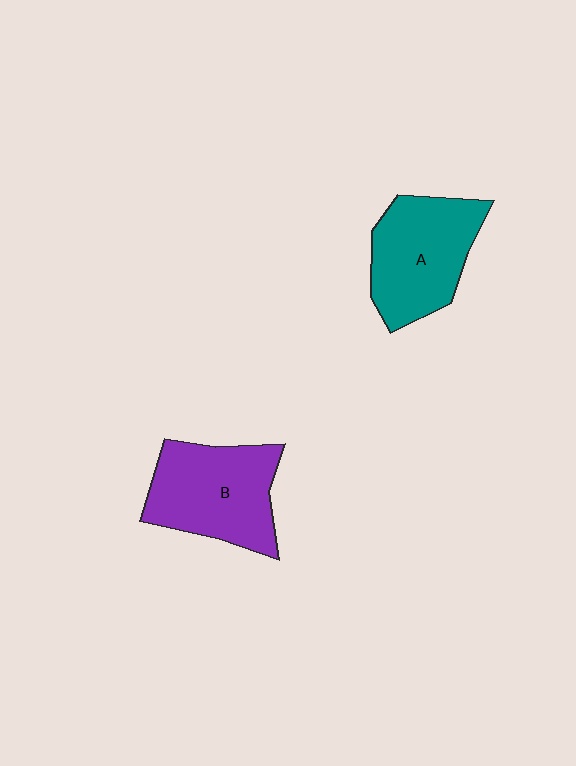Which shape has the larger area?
Shape B (purple).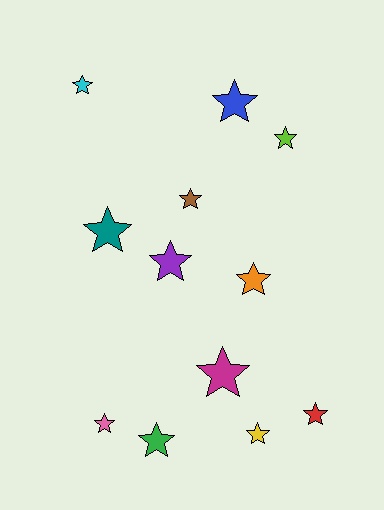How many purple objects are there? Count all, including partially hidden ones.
There is 1 purple object.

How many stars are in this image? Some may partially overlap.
There are 12 stars.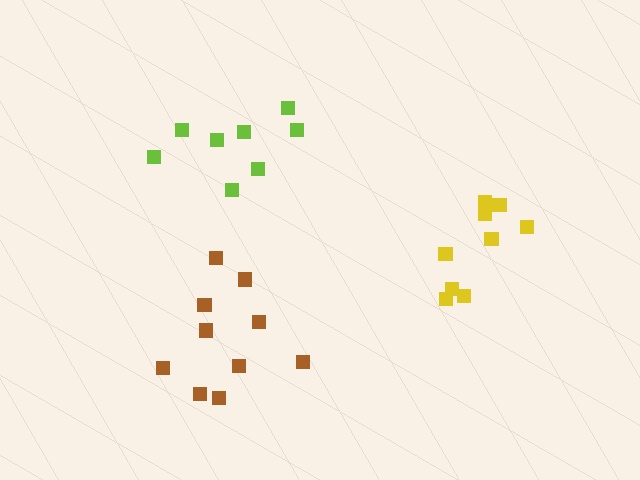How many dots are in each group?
Group 1: 8 dots, Group 2: 9 dots, Group 3: 10 dots (27 total).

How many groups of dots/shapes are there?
There are 3 groups.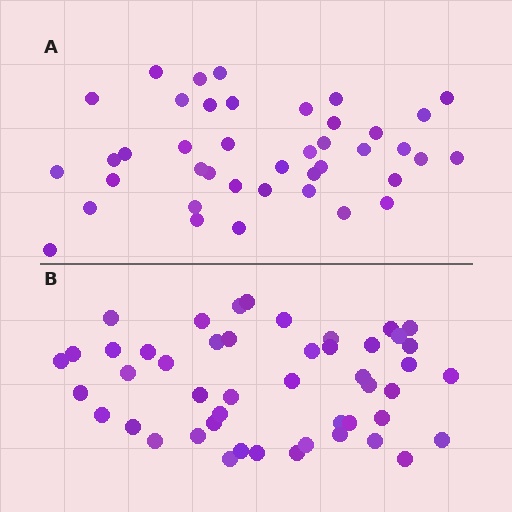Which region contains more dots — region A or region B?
Region B (the bottom region) has more dots.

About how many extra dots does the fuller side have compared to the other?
Region B has roughly 8 or so more dots than region A.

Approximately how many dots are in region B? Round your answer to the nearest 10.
About 50 dots. (The exact count is 48, which rounds to 50.)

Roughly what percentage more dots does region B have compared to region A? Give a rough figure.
About 15% more.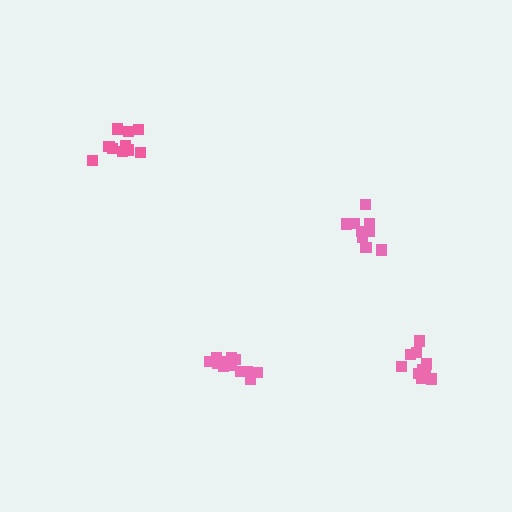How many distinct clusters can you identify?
There are 4 distinct clusters.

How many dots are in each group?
Group 1: 10 dots, Group 2: 9 dots, Group 3: 13 dots, Group 4: 10 dots (42 total).